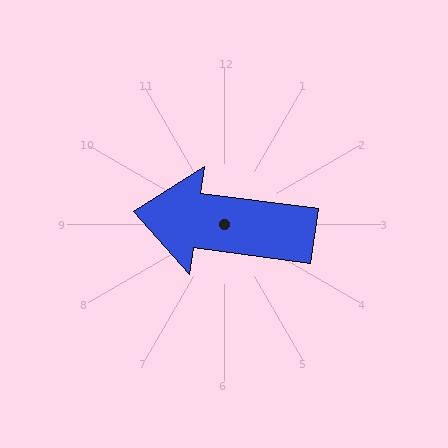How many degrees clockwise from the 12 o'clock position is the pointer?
Approximately 278 degrees.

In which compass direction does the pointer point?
West.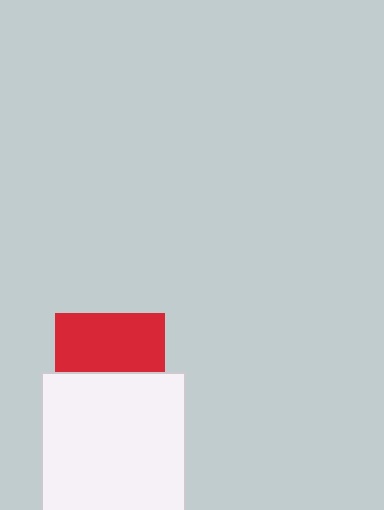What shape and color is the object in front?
The object in front is a white rectangle.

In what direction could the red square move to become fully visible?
The red square could move up. That would shift it out from behind the white rectangle entirely.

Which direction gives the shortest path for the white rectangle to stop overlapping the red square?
Moving down gives the shortest separation.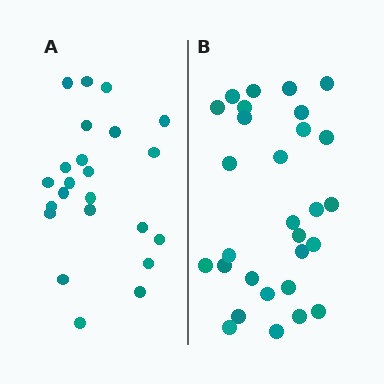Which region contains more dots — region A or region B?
Region B (the right region) has more dots.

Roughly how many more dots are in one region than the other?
Region B has about 6 more dots than region A.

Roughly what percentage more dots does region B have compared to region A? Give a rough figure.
About 25% more.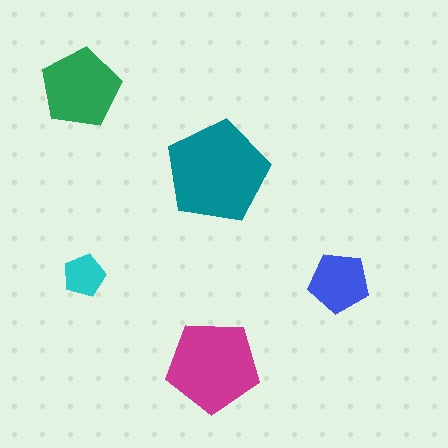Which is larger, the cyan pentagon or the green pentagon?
The green one.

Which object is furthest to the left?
The green pentagon is leftmost.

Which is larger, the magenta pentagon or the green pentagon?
The magenta one.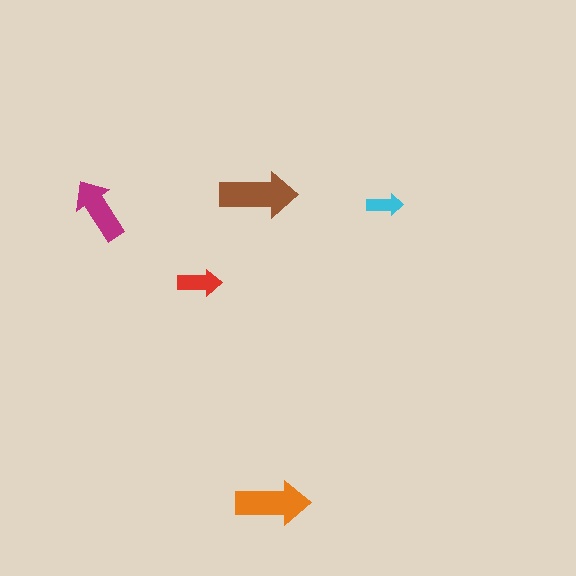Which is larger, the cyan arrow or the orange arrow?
The orange one.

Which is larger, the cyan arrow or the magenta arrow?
The magenta one.